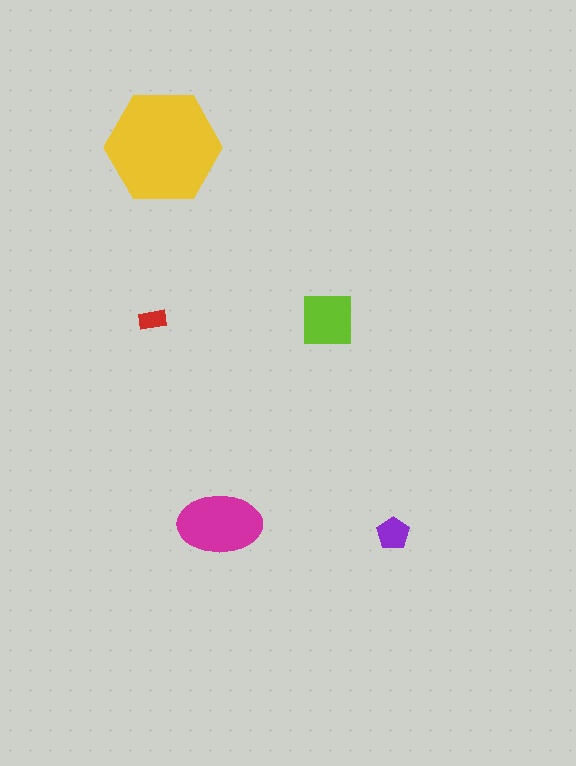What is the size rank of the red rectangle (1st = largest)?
5th.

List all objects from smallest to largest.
The red rectangle, the purple pentagon, the lime square, the magenta ellipse, the yellow hexagon.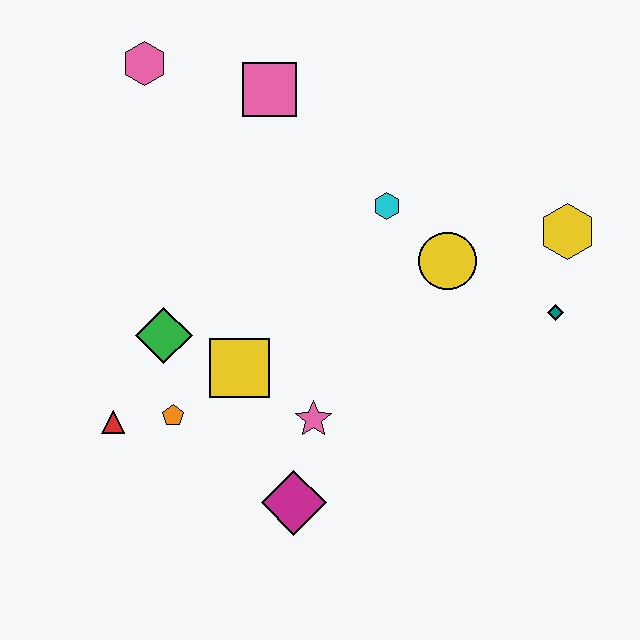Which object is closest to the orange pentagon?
The red triangle is closest to the orange pentagon.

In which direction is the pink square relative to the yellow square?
The pink square is above the yellow square.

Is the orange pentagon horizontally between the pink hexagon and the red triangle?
No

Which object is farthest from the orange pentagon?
The yellow hexagon is farthest from the orange pentagon.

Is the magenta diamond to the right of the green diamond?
Yes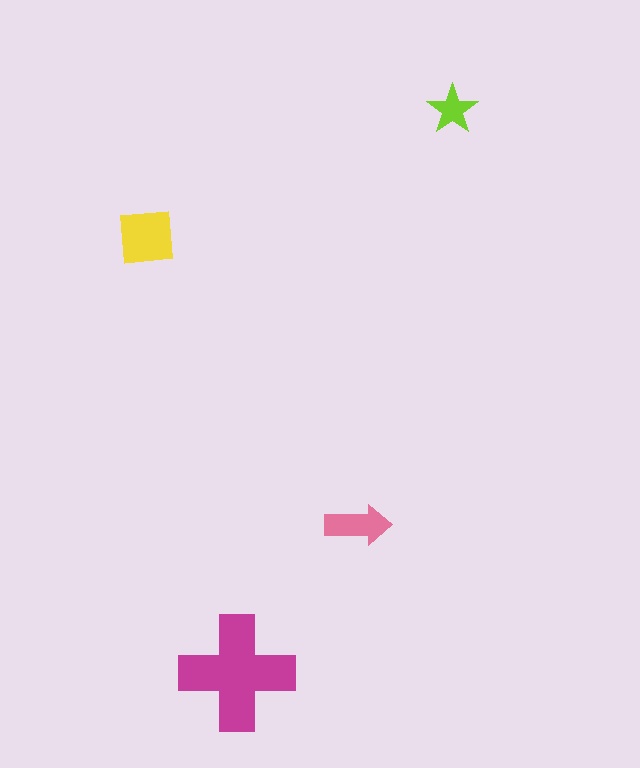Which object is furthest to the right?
The lime star is rightmost.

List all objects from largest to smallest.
The magenta cross, the yellow square, the pink arrow, the lime star.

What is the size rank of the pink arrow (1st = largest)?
3rd.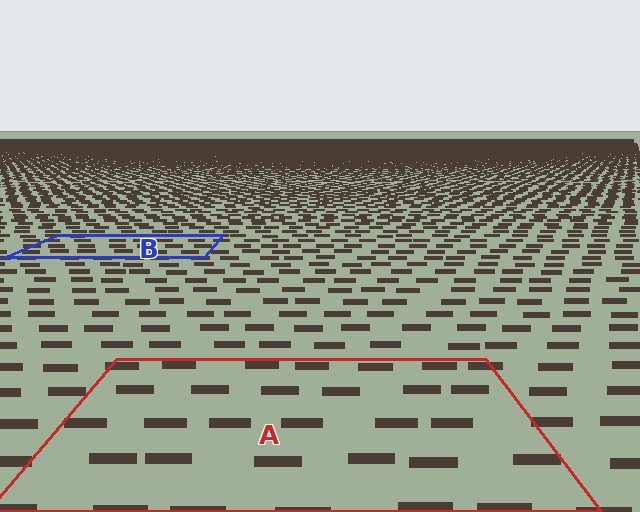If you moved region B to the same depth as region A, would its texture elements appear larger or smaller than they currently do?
They would appear larger. At a closer depth, the same texture elements are projected at a bigger on-screen size.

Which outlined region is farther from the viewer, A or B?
Region B is farther from the viewer — the texture elements inside it appear smaller and more densely packed.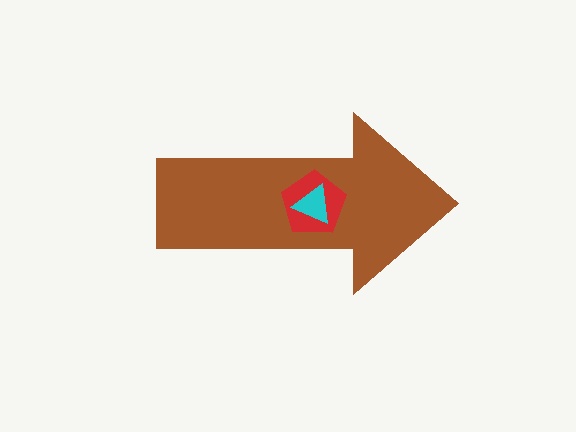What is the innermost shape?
The cyan triangle.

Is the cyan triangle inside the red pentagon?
Yes.